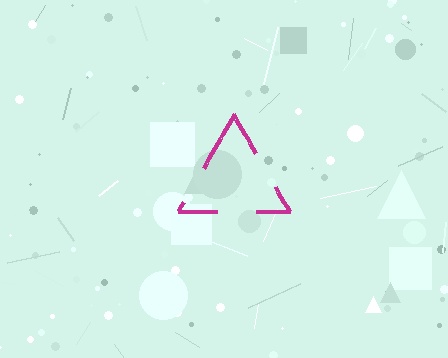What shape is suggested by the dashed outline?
The dashed outline suggests a triangle.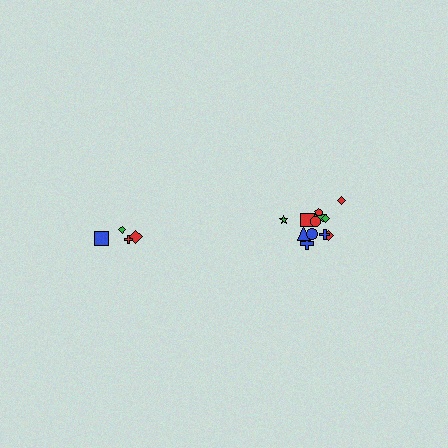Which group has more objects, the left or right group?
The right group.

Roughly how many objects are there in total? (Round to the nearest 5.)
Roughly 15 objects in total.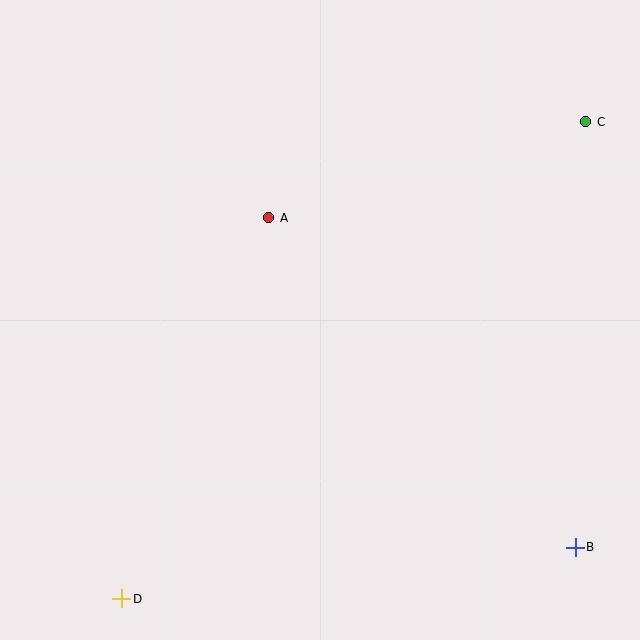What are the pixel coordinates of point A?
Point A is at (269, 218).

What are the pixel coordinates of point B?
Point B is at (575, 547).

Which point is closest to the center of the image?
Point A at (269, 218) is closest to the center.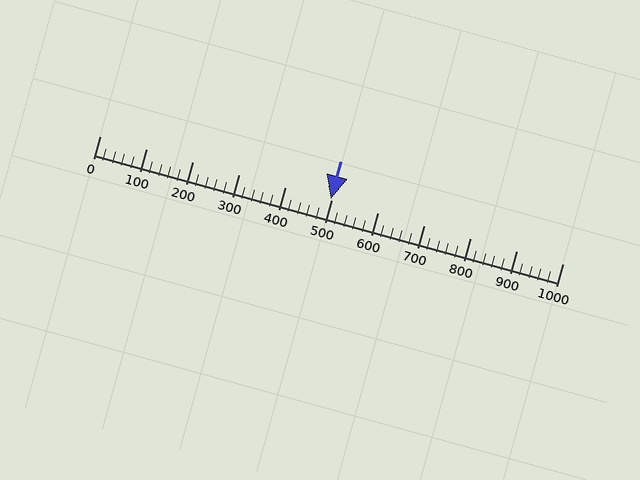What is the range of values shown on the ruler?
The ruler shows values from 0 to 1000.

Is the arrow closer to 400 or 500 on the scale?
The arrow is closer to 500.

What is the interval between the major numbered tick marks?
The major tick marks are spaced 100 units apart.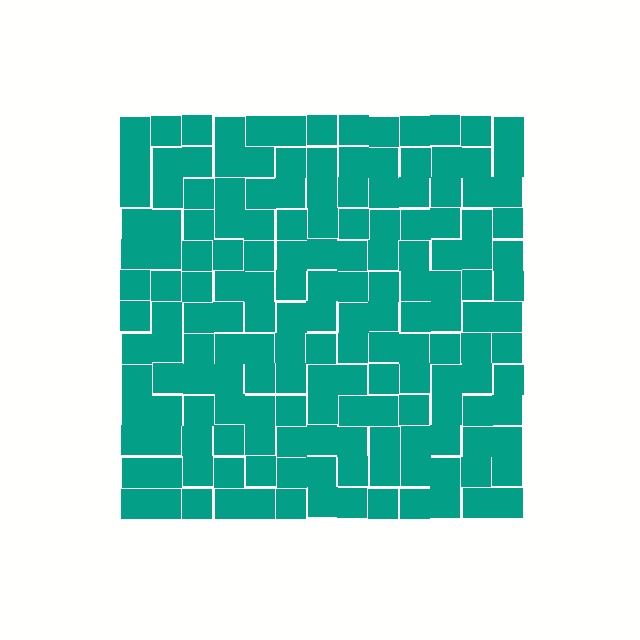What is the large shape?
The large shape is a square.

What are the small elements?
The small elements are squares.